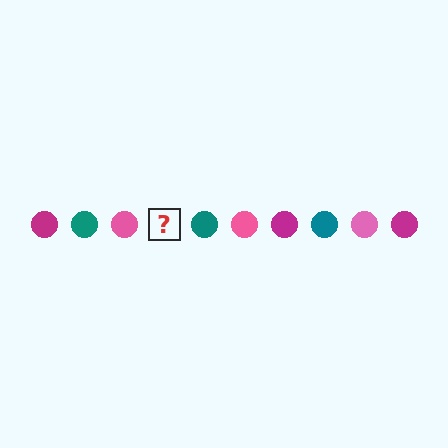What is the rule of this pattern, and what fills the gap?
The rule is that the pattern cycles through magenta, teal, pink circles. The gap should be filled with a magenta circle.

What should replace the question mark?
The question mark should be replaced with a magenta circle.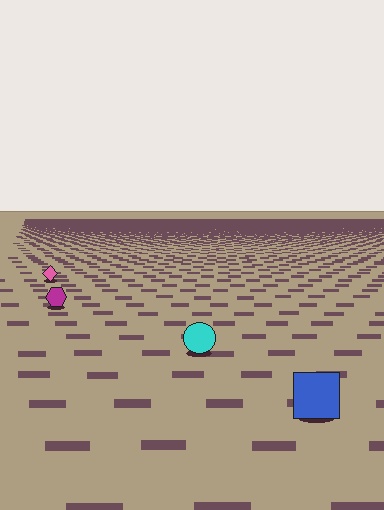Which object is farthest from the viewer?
The pink diamond is farthest from the viewer. It appears smaller and the ground texture around it is denser.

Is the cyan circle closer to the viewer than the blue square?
No. The blue square is closer — you can tell from the texture gradient: the ground texture is coarser near it.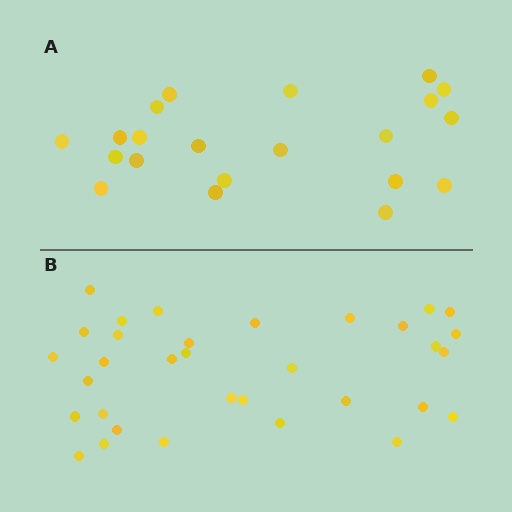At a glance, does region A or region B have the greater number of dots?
Region B (the bottom region) has more dots.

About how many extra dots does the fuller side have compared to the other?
Region B has roughly 12 or so more dots than region A.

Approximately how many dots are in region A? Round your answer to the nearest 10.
About 20 dots. (The exact count is 21, which rounds to 20.)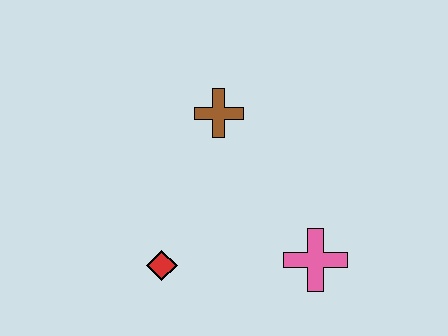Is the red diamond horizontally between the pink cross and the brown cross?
No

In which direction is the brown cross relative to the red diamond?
The brown cross is above the red diamond.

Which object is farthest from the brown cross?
The pink cross is farthest from the brown cross.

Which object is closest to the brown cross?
The red diamond is closest to the brown cross.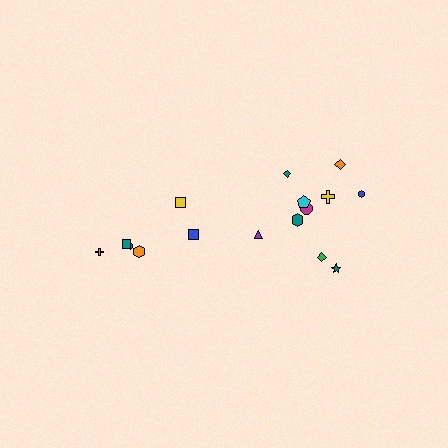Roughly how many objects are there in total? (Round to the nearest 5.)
Roughly 15 objects in total.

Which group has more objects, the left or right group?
The right group.